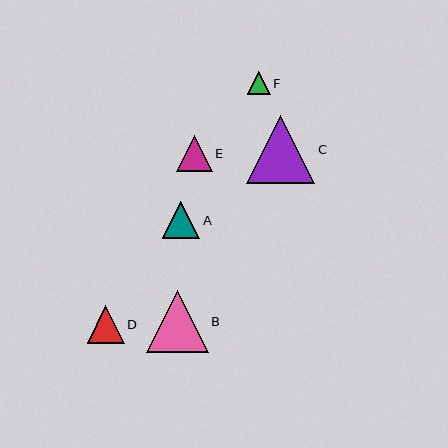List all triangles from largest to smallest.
From largest to smallest: C, B, D, A, E, F.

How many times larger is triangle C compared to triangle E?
Triangle C is approximately 1.9 times the size of triangle E.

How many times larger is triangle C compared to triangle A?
Triangle C is approximately 1.8 times the size of triangle A.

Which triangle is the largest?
Triangle C is the largest with a size of approximately 68 pixels.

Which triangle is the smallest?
Triangle F is the smallest with a size of approximately 23 pixels.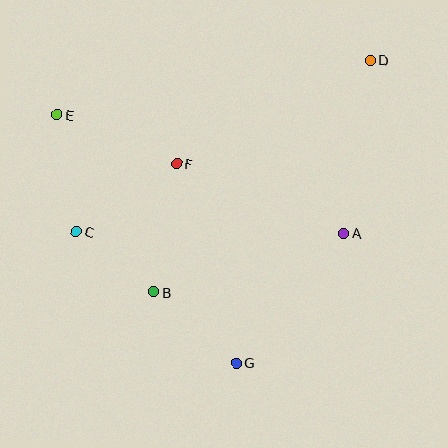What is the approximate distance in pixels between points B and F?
The distance between B and F is approximately 131 pixels.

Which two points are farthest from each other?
Points C and D are farthest from each other.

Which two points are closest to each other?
Points B and C are closest to each other.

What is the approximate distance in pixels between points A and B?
The distance between A and B is approximately 199 pixels.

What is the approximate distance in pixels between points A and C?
The distance between A and C is approximately 268 pixels.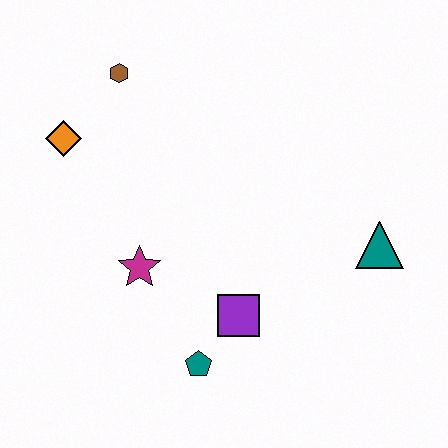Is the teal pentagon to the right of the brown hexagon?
Yes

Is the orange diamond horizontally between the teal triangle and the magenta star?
No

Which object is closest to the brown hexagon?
The orange diamond is closest to the brown hexagon.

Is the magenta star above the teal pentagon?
Yes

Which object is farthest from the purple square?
The brown hexagon is farthest from the purple square.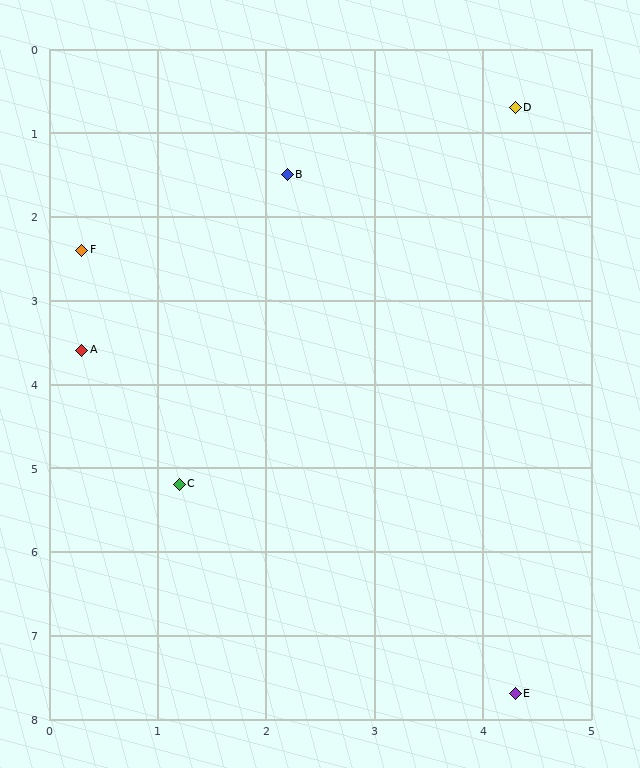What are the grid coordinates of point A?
Point A is at approximately (0.3, 3.6).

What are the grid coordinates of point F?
Point F is at approximately (0.3, 2.4).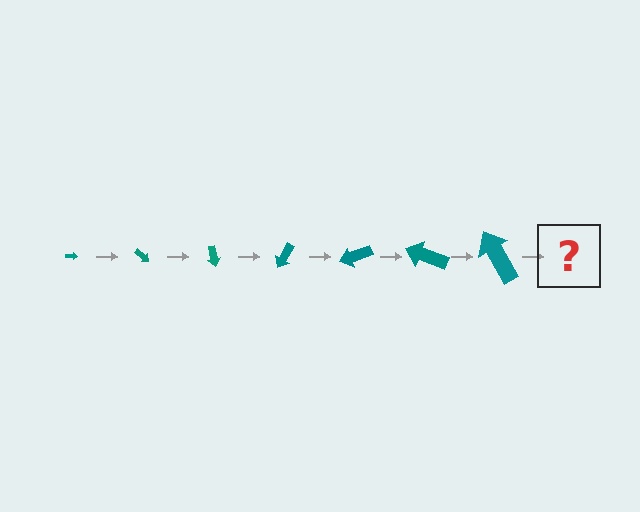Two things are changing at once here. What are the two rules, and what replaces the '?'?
The two rules are that the arrow grows larger each step and it rotates 40 degrees each step. The '?' should be an arrow, larger than the previous one and rotated 280 degrees from the start.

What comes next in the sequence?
The next element should be an arrow, larger than the previous one and rotated 280 degrees from the start.